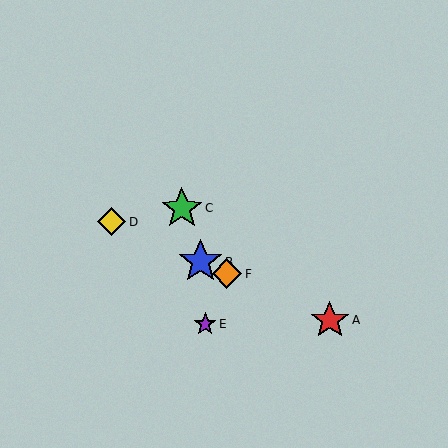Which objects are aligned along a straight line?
Objects A, B, D, F are aligned along a straight line.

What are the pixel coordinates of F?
Object F is at (227, 274).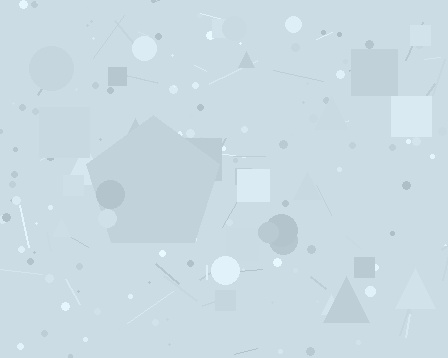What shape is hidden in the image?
A pentagon is hidden in the image.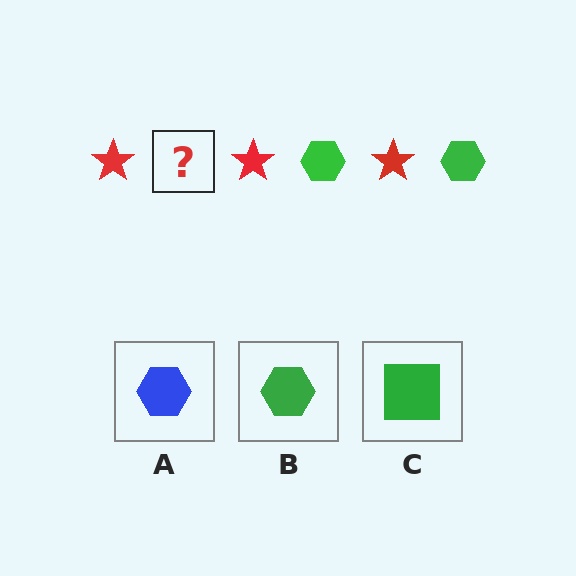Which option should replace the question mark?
Option B.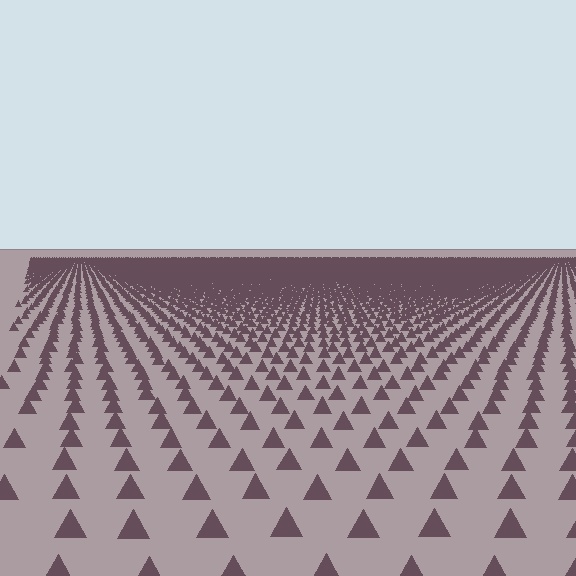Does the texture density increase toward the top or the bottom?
Density increases toward the top.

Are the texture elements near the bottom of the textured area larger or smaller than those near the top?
Larger. Near the bottom, elements are closer to the viewer and appear at a bigger on-screen size.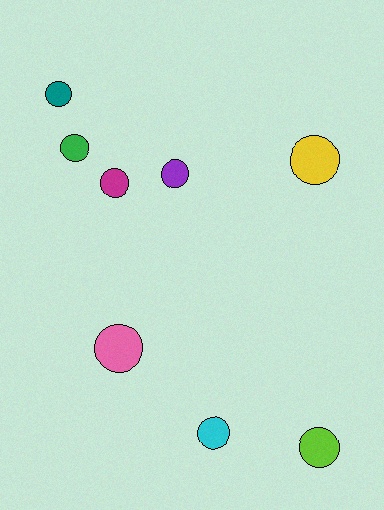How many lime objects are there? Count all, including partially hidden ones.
There is 1 lime object.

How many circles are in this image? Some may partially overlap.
There are 8 circles.